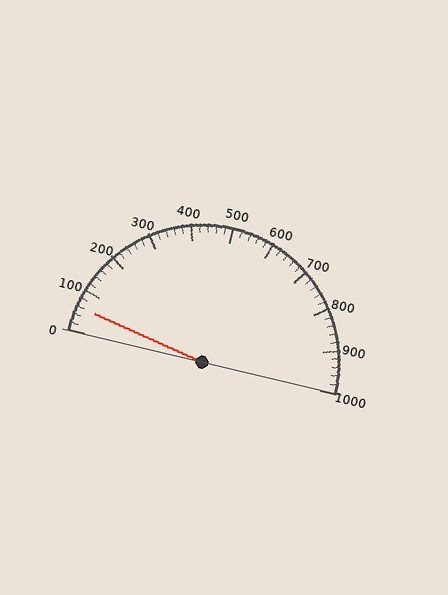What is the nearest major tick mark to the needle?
The nearest major tick mark is 100.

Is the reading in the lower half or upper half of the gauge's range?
The reading is in the lower half of the range (0 to 1000).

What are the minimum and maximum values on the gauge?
The gauge ranges from 0 to 1000.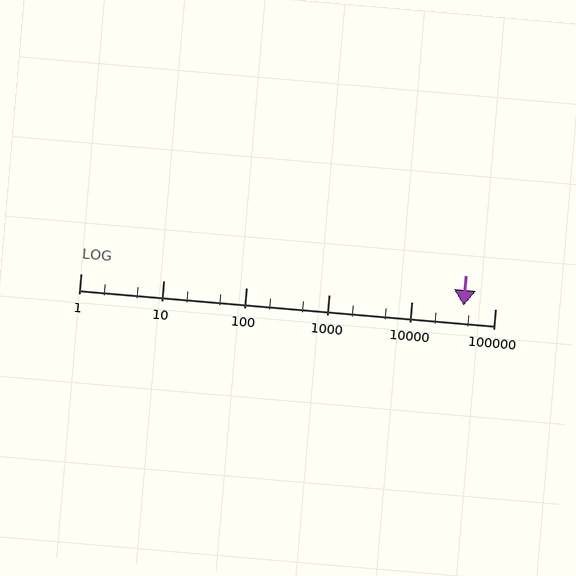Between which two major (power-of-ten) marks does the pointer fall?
The pointer is between 10000 and 100000.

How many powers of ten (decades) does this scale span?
The scale spans 5 decades, from 1 to 100000.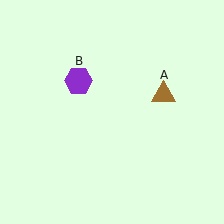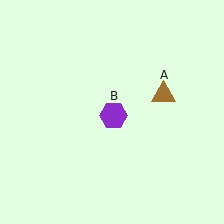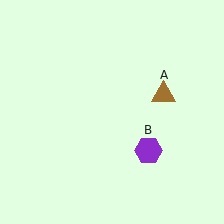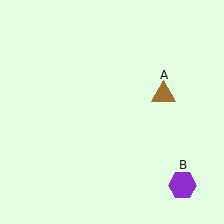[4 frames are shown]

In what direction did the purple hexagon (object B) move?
The purple hexagon (object B) moved down and to the right.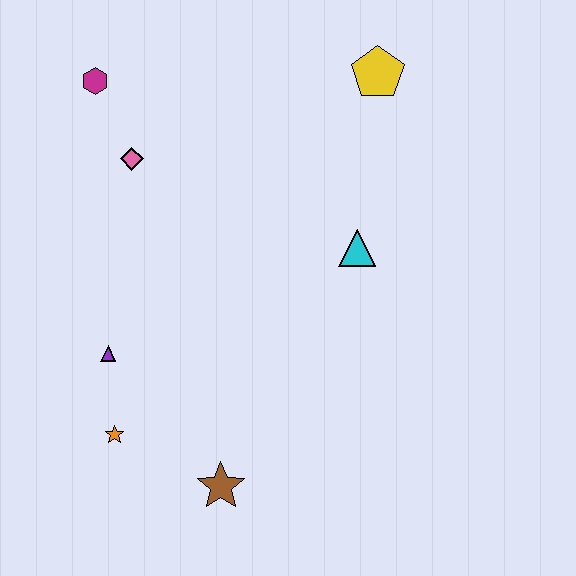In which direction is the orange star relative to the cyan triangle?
The orange star is to the left of the cyan triangle.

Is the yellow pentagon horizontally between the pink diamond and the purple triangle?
No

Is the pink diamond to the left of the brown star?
Yes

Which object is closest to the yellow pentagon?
The cyan triangle is closest to the yellow pentagon.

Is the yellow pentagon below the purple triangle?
No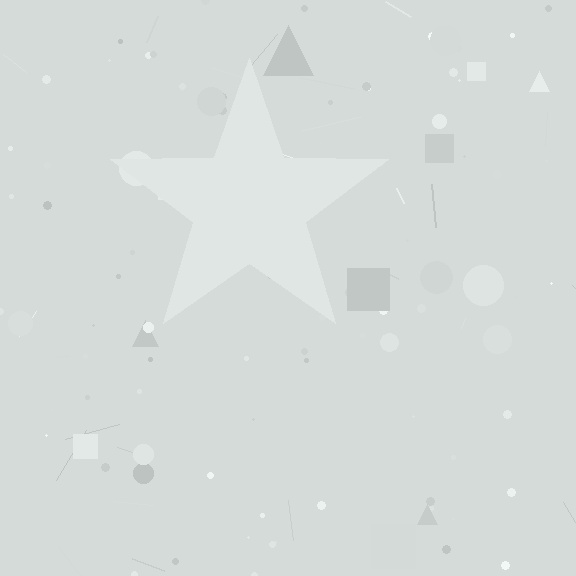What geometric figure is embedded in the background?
A star is embedded in the background.